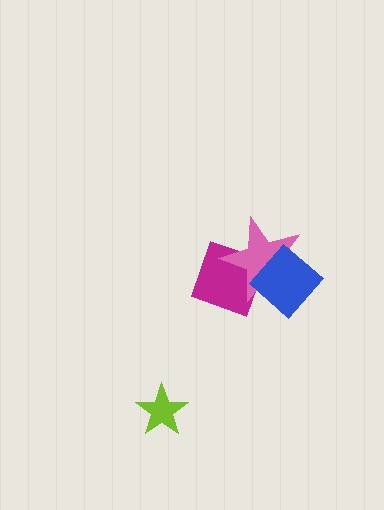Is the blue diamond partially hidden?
No, no other shape covers it.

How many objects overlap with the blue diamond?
2 objects overlap with the blue diamond.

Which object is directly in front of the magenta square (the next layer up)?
The pink star is directly in front of the magenta square.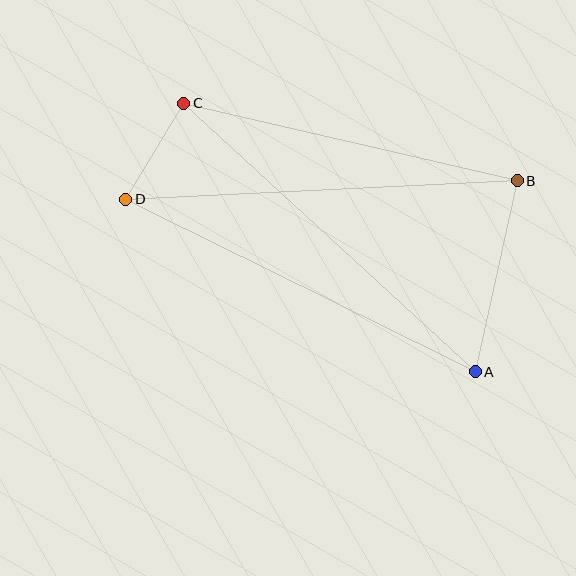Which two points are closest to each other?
Points C and D are closest to each other.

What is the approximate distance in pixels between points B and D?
The distance between B and D is approximately 392 pixels.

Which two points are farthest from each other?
Points A and C are farthest from each other.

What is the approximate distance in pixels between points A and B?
The distance between A and B is approximately 196 pixels.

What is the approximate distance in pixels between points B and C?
The distance between B and C is approximately 342 pixels.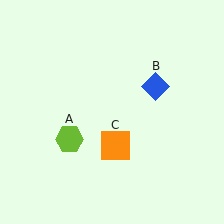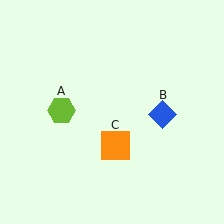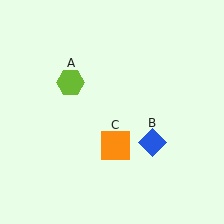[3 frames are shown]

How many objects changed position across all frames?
2 objects changed position: lime hexagon (object A), blue diamond (object B).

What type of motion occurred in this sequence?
The lime hexagon (object A), blue diamond (object B) rotated clockwise around the center of the scene.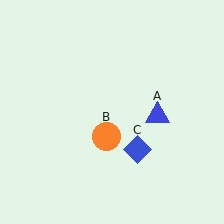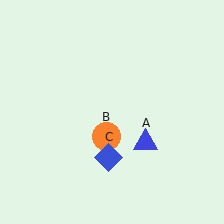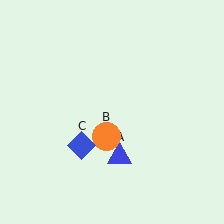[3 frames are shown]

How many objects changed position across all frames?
2 objects changed position: blue triangle (object A), blue diamond (object C).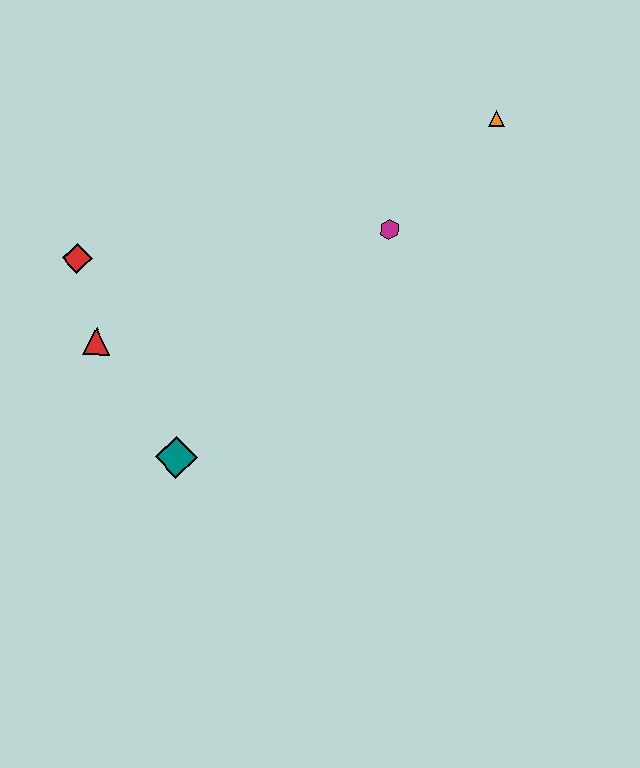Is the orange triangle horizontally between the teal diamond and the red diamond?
No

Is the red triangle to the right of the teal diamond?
No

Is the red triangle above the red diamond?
No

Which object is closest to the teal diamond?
The red triangle is closest to the teal diamond.